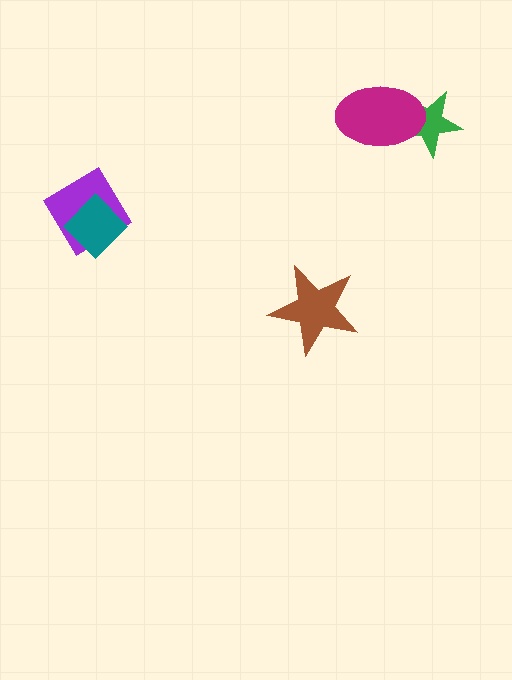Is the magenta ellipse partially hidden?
No, no other shape covers it.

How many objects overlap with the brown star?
0 objects overlap with the brown star.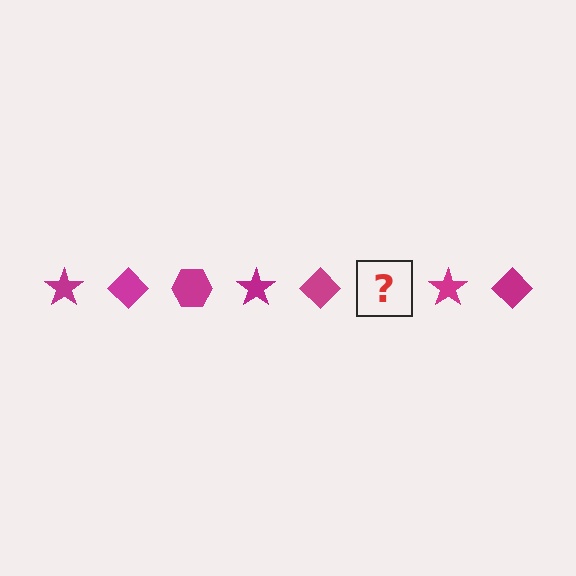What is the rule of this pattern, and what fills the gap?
The rule is that the pattern cycles through star, diamond, hexagon shapes in magenta. The gap should be filled with a magenta hexagon.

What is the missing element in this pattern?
The missing element is a magenta hexagon.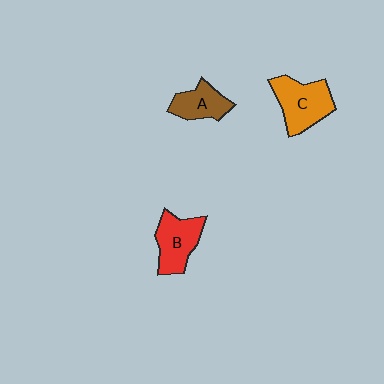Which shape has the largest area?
Shape C (orange).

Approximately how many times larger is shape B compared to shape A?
Approximately 1.3 times.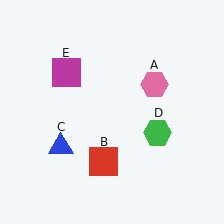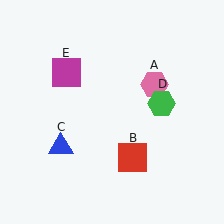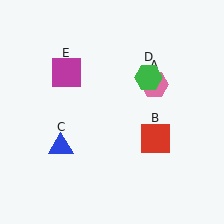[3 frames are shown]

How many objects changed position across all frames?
2 objects changed position: red square (object B), green hexagon (object D).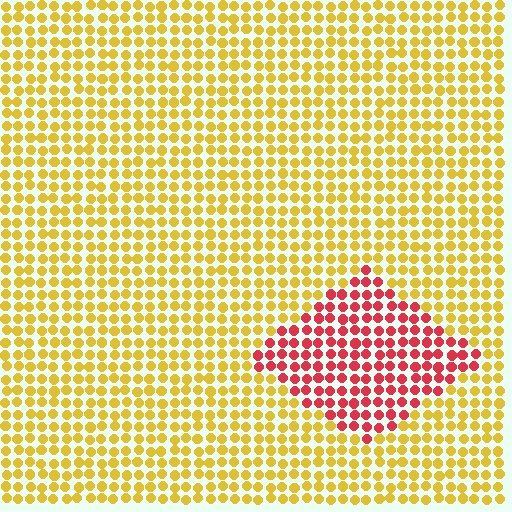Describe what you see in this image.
The image is filled with small yellow elements in a uniform arrangement. A diamond-shaped region is visible where the elements are tinted to a slightly different hue, forming a subtle color boundary.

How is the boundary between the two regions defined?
The boundary is defined purely by a slight shift in hue (about 58 degrees). Spacing, size, and orientation are identical on both sides.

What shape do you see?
I see a diamond.